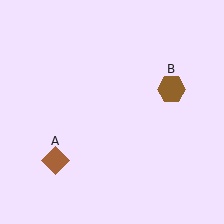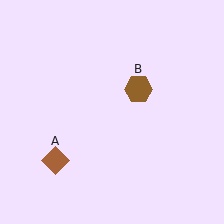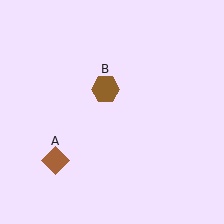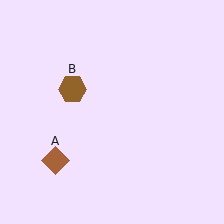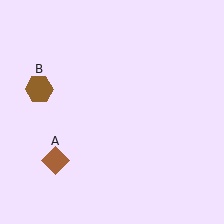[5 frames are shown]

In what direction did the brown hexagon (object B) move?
The brown hexagon (object B) moved left.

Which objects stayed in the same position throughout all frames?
Brown diamond (object A) remained stationary.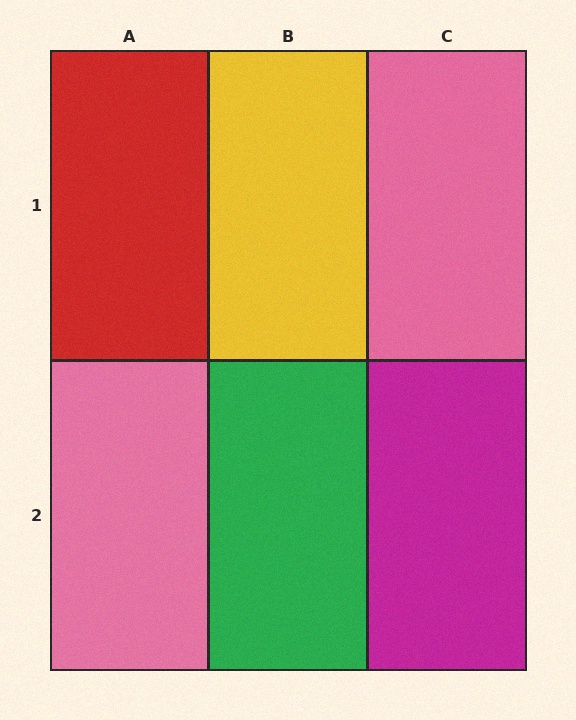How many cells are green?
1 cell is green.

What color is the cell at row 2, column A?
Pink.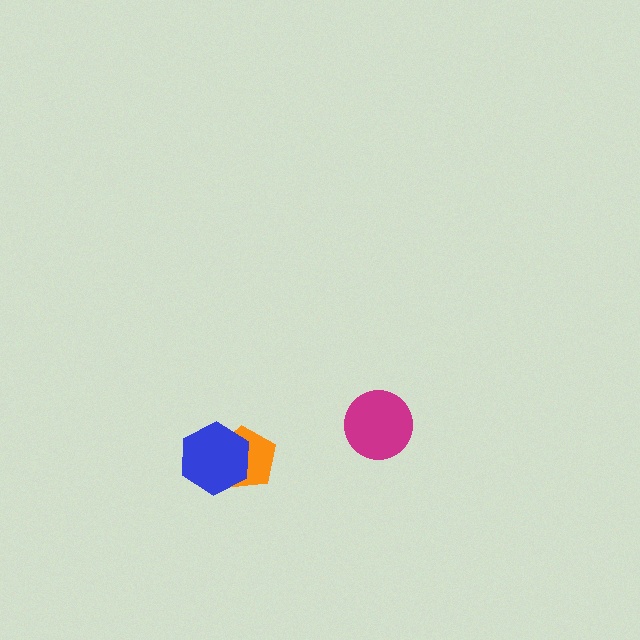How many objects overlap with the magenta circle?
0 objects overlap with the magenta circle.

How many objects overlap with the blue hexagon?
1 object overlaps with the blue hexagon.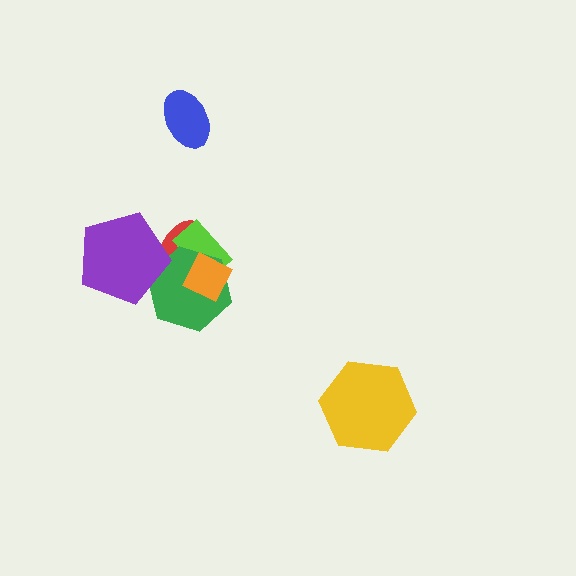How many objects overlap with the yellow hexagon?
0 objects overlap with the yellow hexagon.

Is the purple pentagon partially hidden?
No, no other shape covers it.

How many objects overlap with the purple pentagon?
2 objects overlap with the purple pentagon.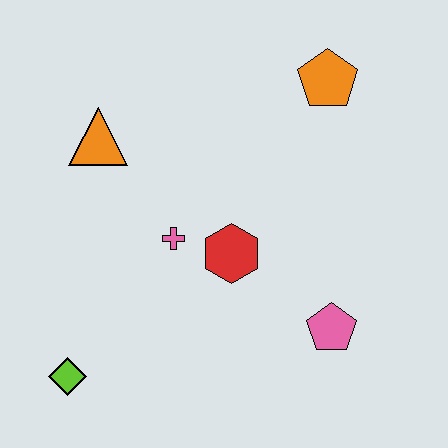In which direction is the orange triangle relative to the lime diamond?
The orange triangle is above the lime diamond.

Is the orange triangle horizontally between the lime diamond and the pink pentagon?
Yes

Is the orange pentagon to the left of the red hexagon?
No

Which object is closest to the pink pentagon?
The red hexagon is closest to the pink pentagon.